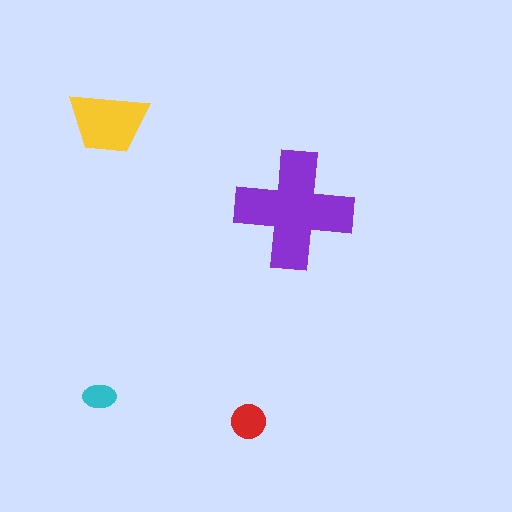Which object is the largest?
The purple cross.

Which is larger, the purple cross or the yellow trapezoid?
The purple cross.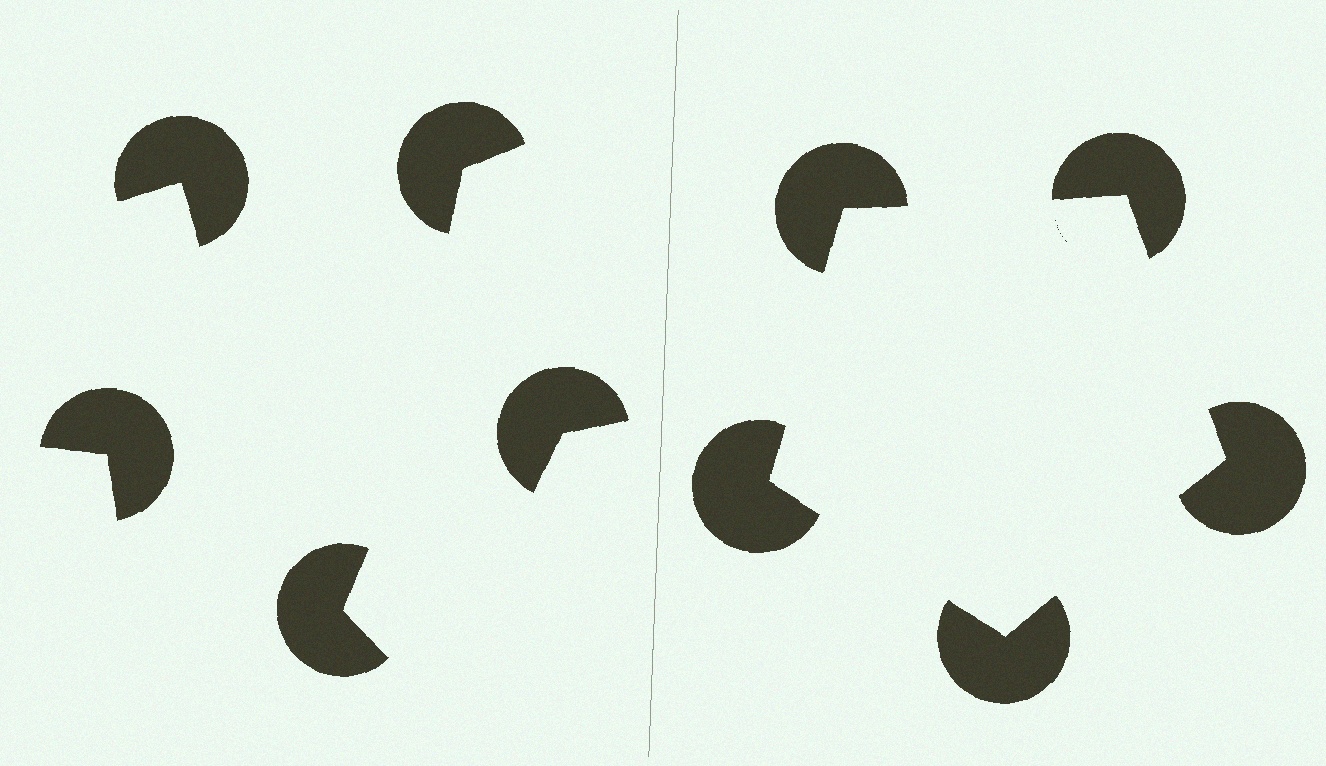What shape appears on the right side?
An illusory pentagon.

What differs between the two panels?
The pac-man discs are positioned identically on both sides; only the wedge orientations differ. On the right they align to a pentagon; on the left they are misaligned.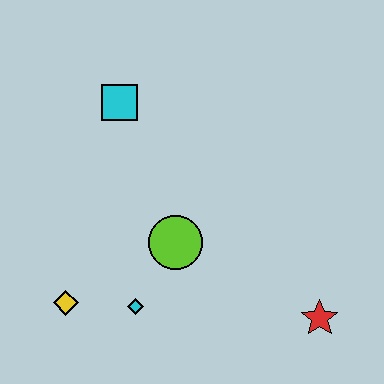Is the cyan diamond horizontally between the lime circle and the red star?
No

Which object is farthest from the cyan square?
The red star is farthest from the cyan square.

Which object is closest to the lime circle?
The cyan diamond is closest to the lime circle.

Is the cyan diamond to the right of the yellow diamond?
Yes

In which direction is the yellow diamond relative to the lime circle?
The yellow diamond is to the left of the lime circle.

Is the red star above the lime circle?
No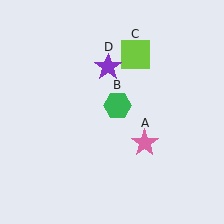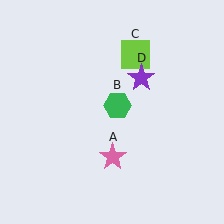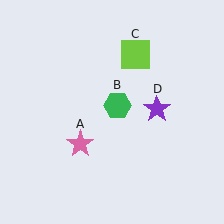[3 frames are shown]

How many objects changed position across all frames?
2 objects changed position: pink star (object A), purple star (object D).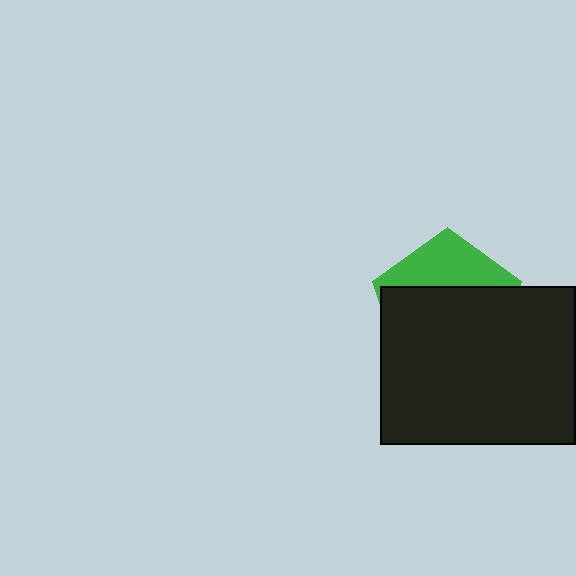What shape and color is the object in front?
The object in front is a black rectangle.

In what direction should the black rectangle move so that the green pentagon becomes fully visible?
The black rectangle should move down. That is the shortest direction to clear the overlap and leave the green pentagon fully visible.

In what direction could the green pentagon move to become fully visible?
The green pentagon could move up. That would shift it out from behind the black rectangle entirely.